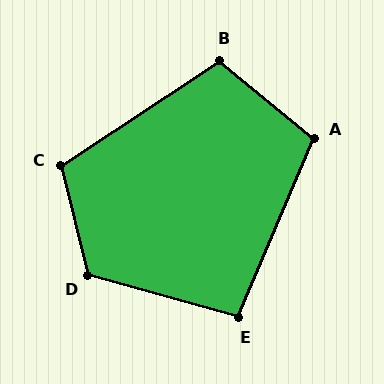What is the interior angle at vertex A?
Approximately 106 degrees (obtuse).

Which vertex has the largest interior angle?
D, at approximately 119 degrees.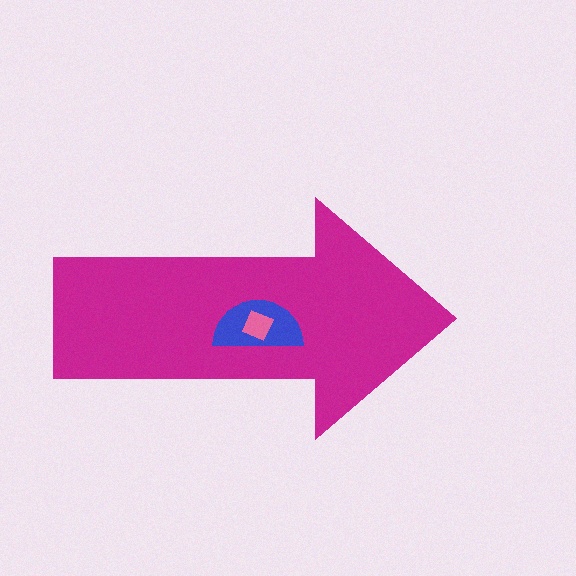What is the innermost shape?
The pink diamond.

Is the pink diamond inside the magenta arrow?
Yes.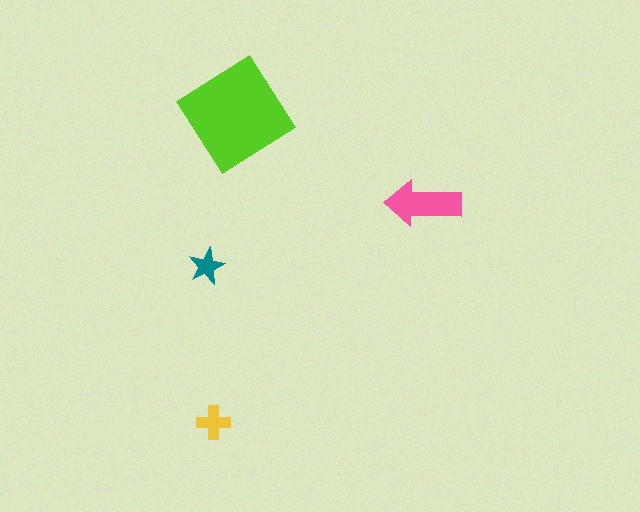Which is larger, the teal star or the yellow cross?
The yellow cross.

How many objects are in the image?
There are 4 objects in the image.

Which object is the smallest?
The teal star.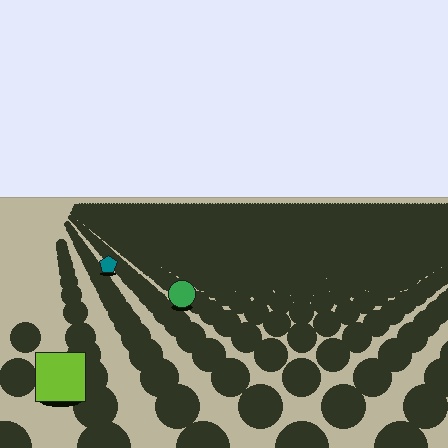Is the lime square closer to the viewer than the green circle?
Yes. The lime square is closer — you can tell from the texture gradient: the ground texture is coarser near it.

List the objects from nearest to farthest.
From nearest to farthest: the lime square, the green circle, the teal pentagon.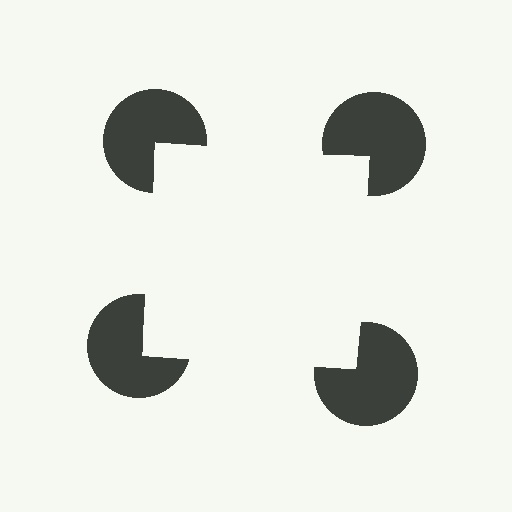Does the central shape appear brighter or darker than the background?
It typically appears slightly brighter than the background, even though no actual brightness change is drawn.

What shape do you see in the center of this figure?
An illusory square — its edges are inferred from the aligned wedge cuts in the pac-man discs, not physically drawn.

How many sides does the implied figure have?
4 sides.